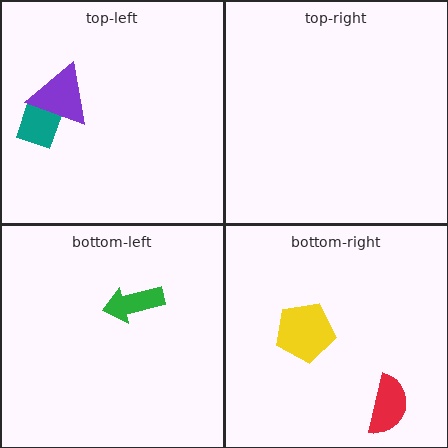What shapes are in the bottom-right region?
The yellow pentagon, the red semicircle.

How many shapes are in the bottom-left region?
1.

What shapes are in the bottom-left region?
The green arrow.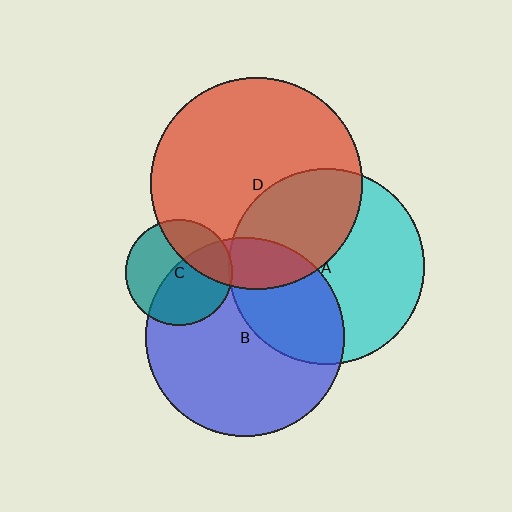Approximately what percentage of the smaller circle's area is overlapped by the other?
Approximately 35%.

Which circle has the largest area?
Circle D (red).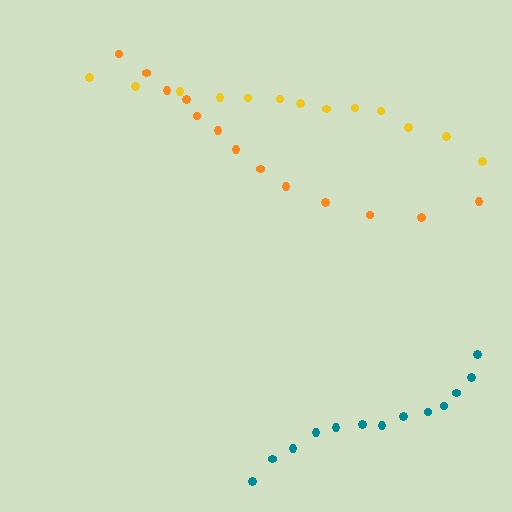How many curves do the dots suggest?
There are 3 distinct paths.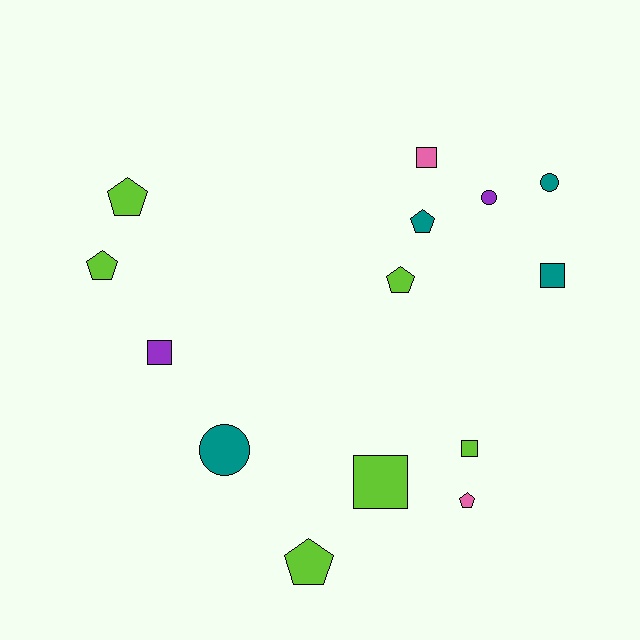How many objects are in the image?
There are 14 objects.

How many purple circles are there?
There is 1 purple circle.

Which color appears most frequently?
Lime, with 6 objects.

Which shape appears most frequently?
Pentagon, with 6 objects.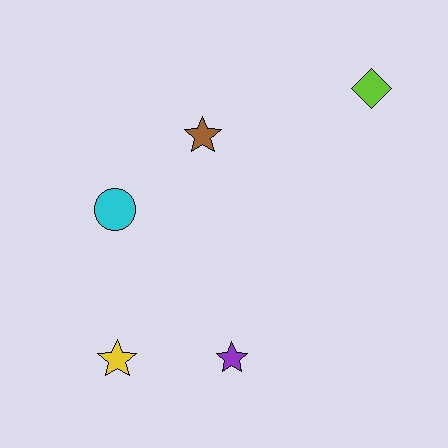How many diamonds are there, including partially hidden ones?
There is 1 diamond.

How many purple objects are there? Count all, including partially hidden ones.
There is 1 purple object.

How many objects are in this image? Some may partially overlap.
There are 5 objects.